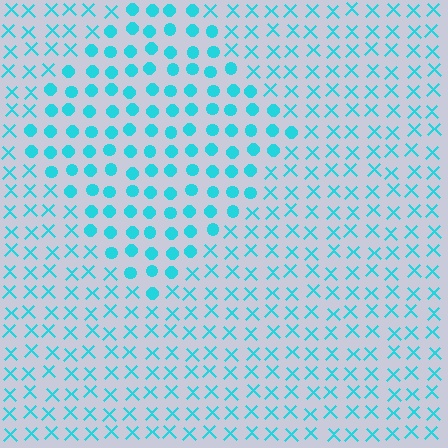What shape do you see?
I see a diamond.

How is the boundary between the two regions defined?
The boundary is defined by a change in element shape: circles inside vs. X marks outside. All elements share the same color and spacing.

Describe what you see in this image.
The image is filled with small cyan elements arranged in a uniform grid. A diamond-shaped region contains circles, while the surrounding area contains X marks. The boundary is defined purely by the change in element shape.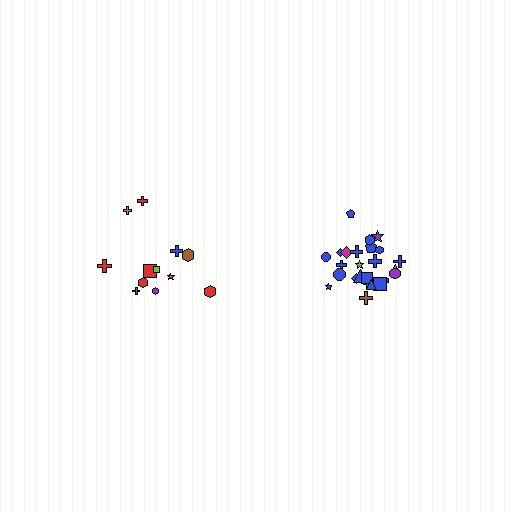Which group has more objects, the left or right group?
The right group.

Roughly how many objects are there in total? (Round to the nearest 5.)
Roughly 35 objects in total.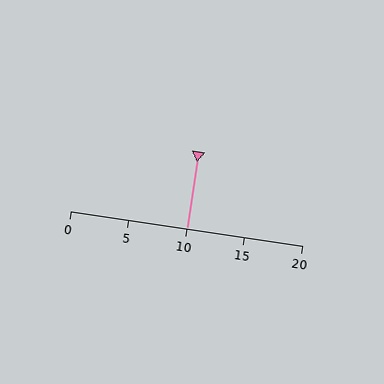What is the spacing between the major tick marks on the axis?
The major ticks are spaced 5 apart.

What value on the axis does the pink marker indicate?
The marker indicates approximately 10.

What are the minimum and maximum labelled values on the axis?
The axis runs from 0 to 20.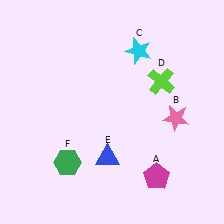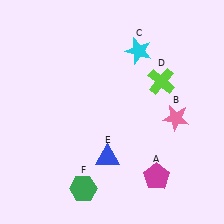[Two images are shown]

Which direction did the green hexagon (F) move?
The green hexagon (F) moved down.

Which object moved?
The green hexagon (F) moved down.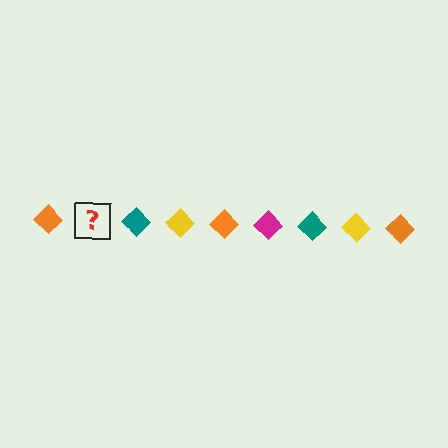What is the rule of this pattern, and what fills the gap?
The rule is that the pattern cycles through orange, magenta, teal, yellow diamonds. The gap should be filled with a magenta diamond.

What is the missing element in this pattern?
The missing element is a magenta diamond.